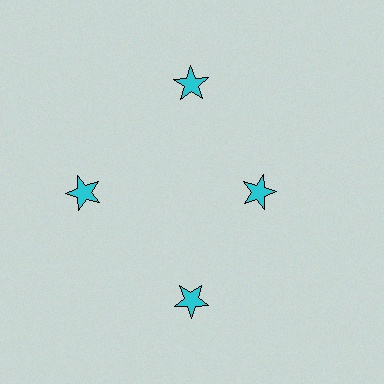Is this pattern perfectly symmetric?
No. The 4 cyan stars are arranged in a ring, but one element near the 3 o'clock position is pulled inward toward the center, breaking the 4-fold rotational symmetry.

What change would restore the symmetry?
The symmetry would be restored by moving it outward, back onto the ring so that all 4 stars sit at equal angles and equal distance from the center.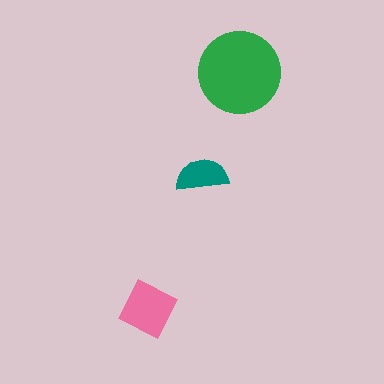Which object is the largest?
The green circle.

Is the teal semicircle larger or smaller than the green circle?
Smaller.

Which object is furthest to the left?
The pink square is leftmost.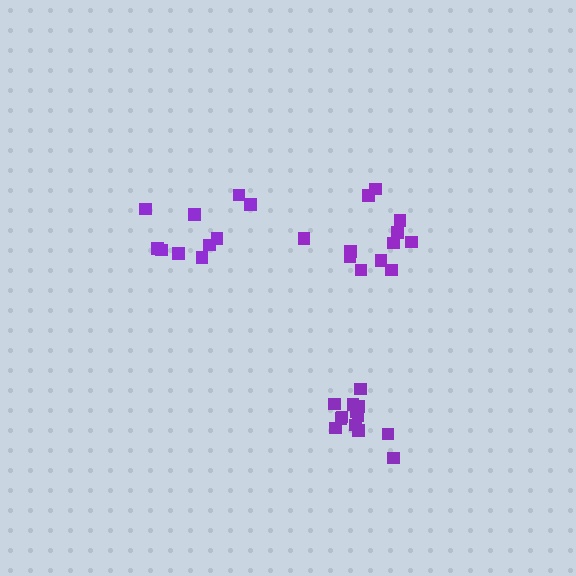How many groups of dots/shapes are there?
There are 3 groups.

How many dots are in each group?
Group 1: 12 dots, Group 2: 13 dots, Group 3: 10 dots (35 total).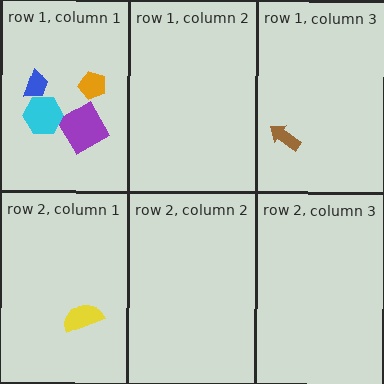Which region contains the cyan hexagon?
The row 1, column 1 region.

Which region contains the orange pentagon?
The row 1, column 1 region.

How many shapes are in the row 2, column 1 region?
1.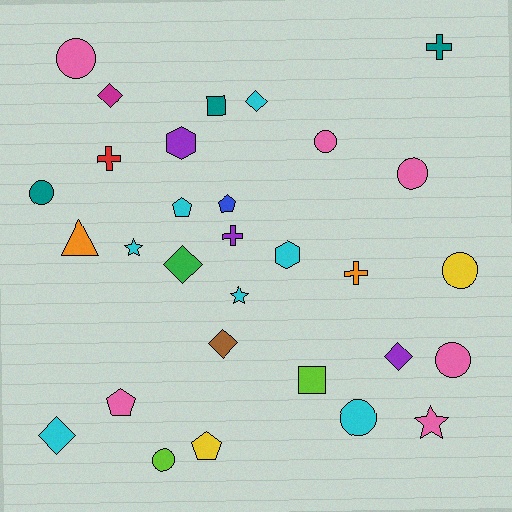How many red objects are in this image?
There is 1 red object.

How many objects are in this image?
There are 30 objects.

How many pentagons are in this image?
There are 4 pentagons.